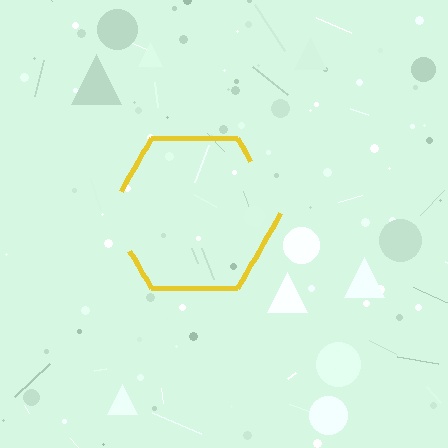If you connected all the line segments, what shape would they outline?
They would outline a hexagon.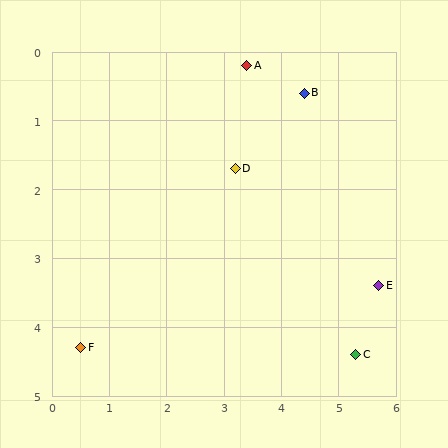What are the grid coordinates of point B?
Point B is at approximately (4.4, 0.6).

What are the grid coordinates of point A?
Point A is at approximately (3.4, 0.2).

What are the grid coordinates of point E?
Point E is at approximately (5.7, 3.4).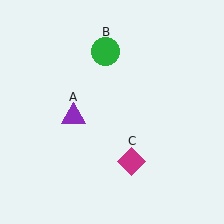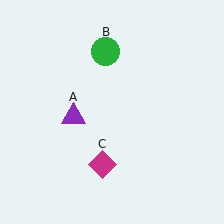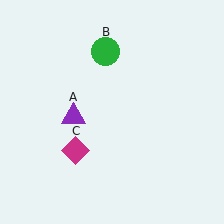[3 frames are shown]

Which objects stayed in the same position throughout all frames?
Purple triangle (object A) and green circle (object B) remained stationary.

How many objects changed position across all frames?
1 object changed position: magenta diamond (object C).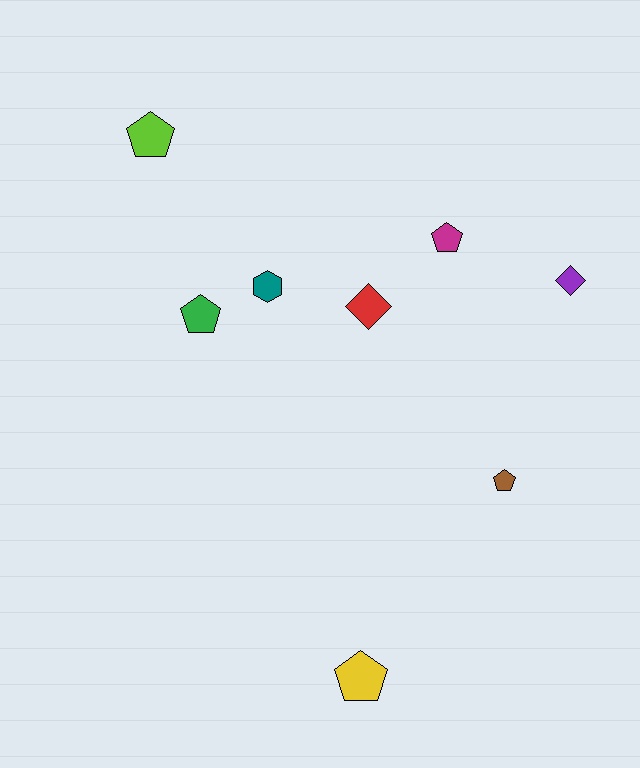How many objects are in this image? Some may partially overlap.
There are 8 objects.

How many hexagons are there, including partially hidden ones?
There is 1 hexagon.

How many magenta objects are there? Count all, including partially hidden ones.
There is 1 magenta object.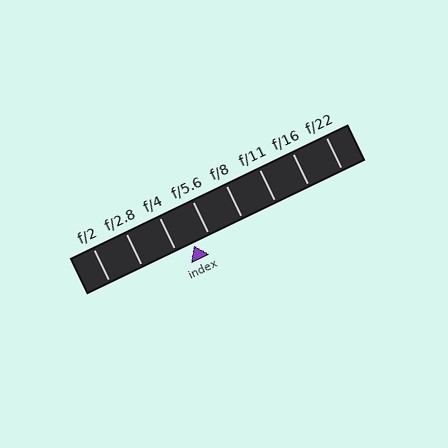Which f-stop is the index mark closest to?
The index mark is closest to f/5.6.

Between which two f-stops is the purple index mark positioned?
The index mark is between f/4 and f/5.6.